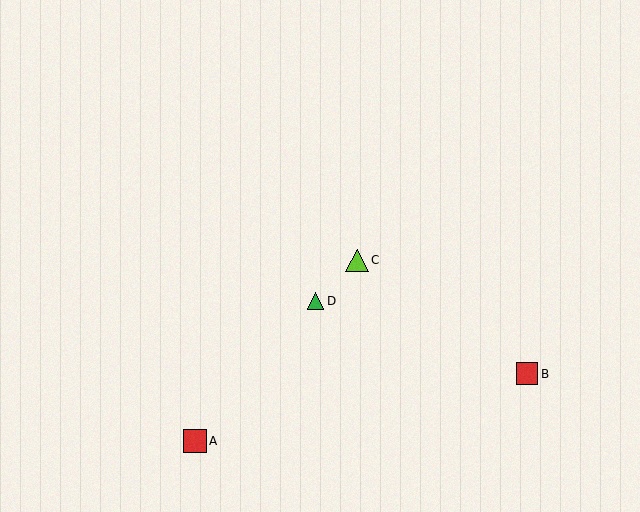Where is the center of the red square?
The center of the red square is at (195, 441).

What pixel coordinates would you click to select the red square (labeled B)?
Click at (527, 374) to select the red square B.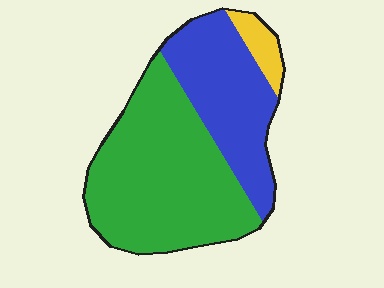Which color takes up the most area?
Green, at roughly 60%.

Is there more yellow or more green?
Green.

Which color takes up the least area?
Yellow, at roughly 5%.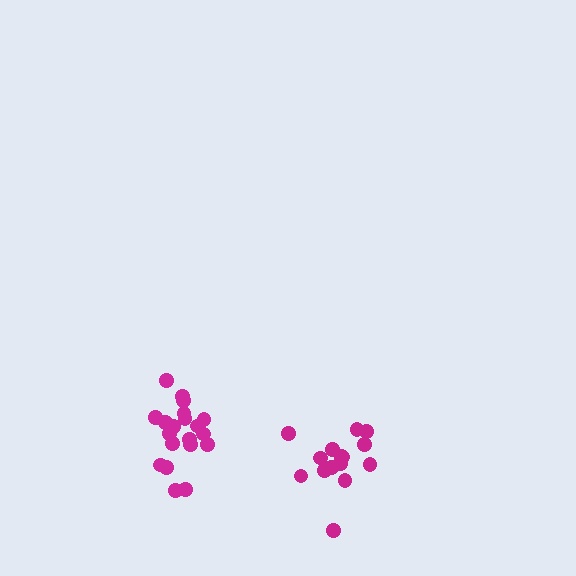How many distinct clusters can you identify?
There are 2 distinct clusters.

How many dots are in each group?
Group 1: 20 dots, Group 2: 16 dots (36 total).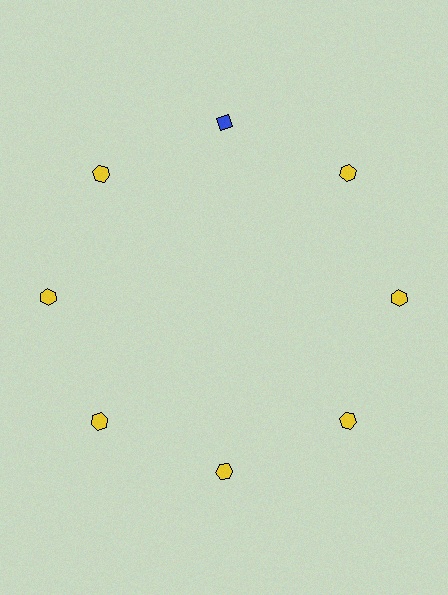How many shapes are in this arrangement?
There are 8 shapes arranged in a ring pattern.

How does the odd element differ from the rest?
It differs in both color (blue instead of yellow) and shape (diamond instead of hexagon).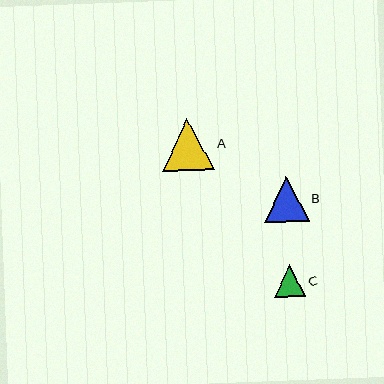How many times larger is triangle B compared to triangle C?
Triangle B is approximately 1.4 times the size of triangle C.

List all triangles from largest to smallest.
From largest to smallest: A, B, C.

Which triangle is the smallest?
Triangle C is the smallest with a size of approximately 32 pixels.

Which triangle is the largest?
Triangle A is the largest with a size of approximately 52 pixels.